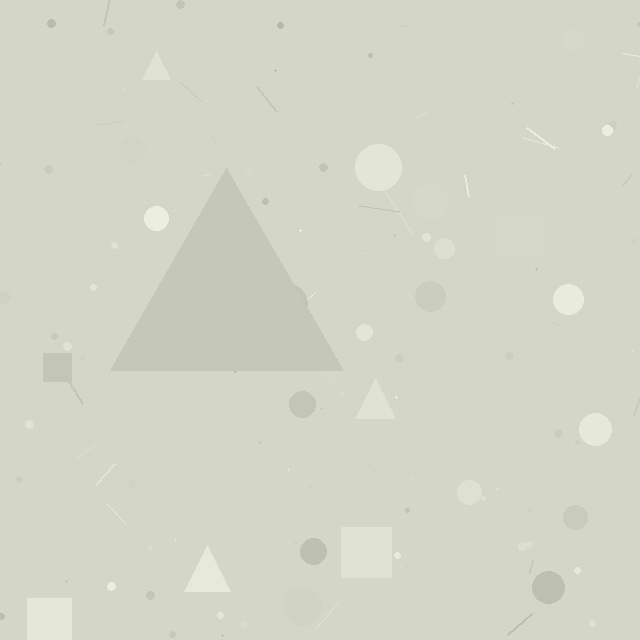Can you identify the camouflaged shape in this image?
The camouflaged shape is a triangle.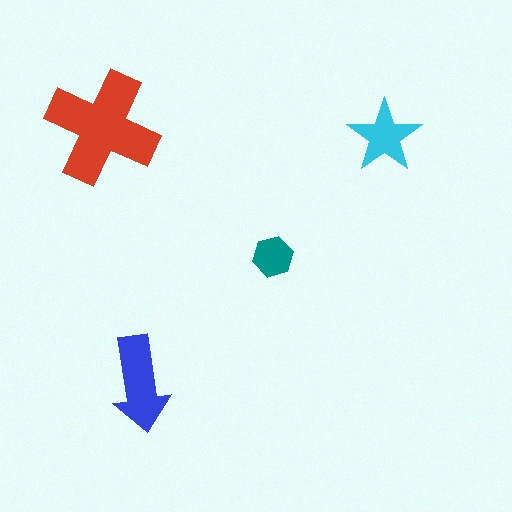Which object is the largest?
The red cross.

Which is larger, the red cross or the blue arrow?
The red cross.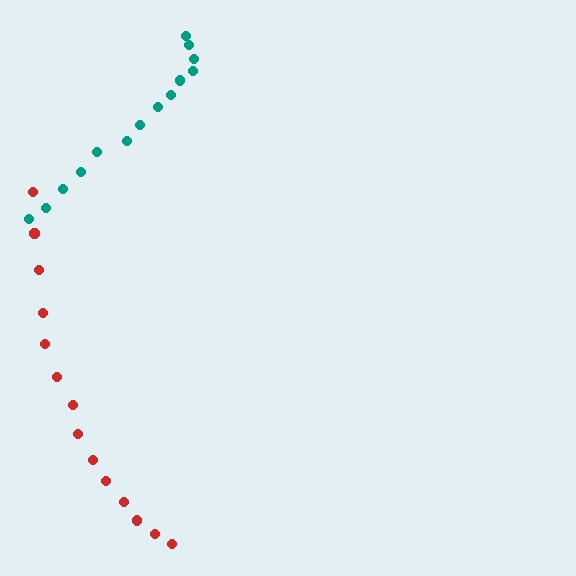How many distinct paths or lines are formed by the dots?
There are 2 distinct paths.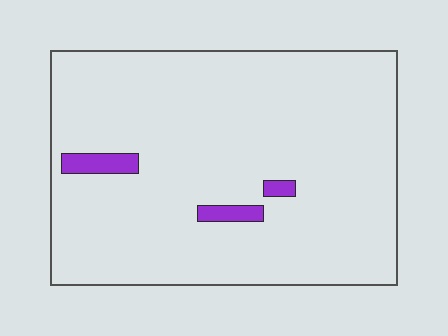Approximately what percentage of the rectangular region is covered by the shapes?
Approximately 5%.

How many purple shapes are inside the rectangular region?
3.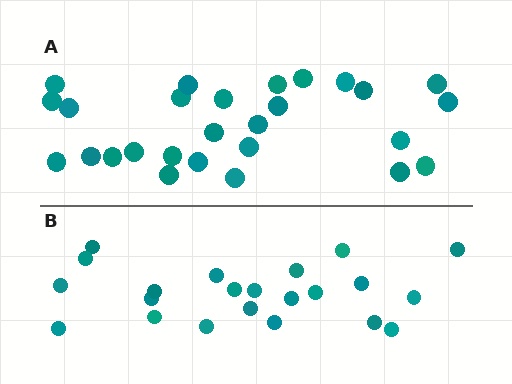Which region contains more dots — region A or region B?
Region A (the top region) has more dots.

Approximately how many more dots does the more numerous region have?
Region A has about 5 more dots than region B.